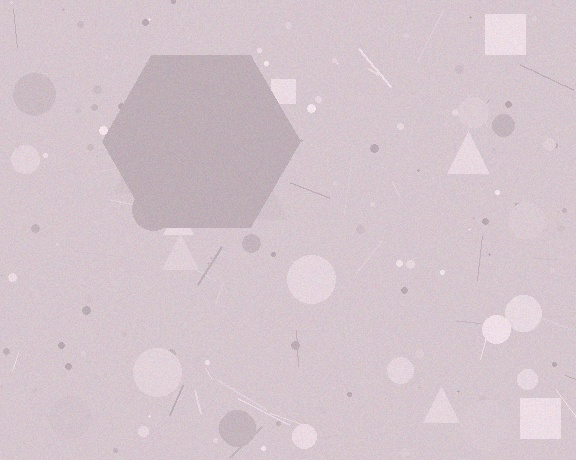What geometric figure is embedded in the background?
A hexagon is embedded in the background.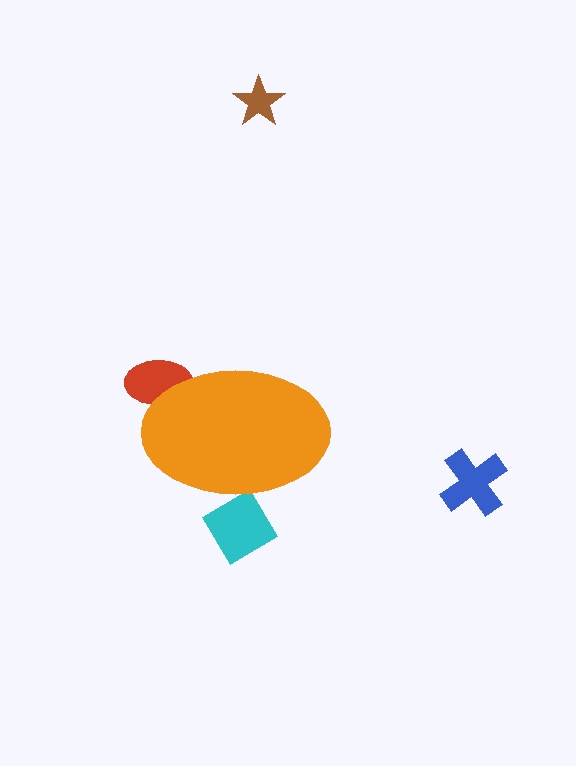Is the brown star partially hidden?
No, the brown star is fully visible.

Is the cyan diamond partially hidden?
Yes, the cyan diamond is partially hidden behind the orange ellipse.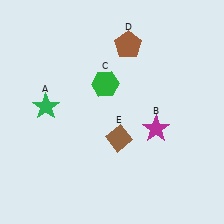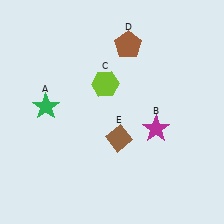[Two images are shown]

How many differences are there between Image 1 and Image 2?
There is 1 difference between the two images.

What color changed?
The hexagon (C) changed from green in Image 1 to lime in Image 2.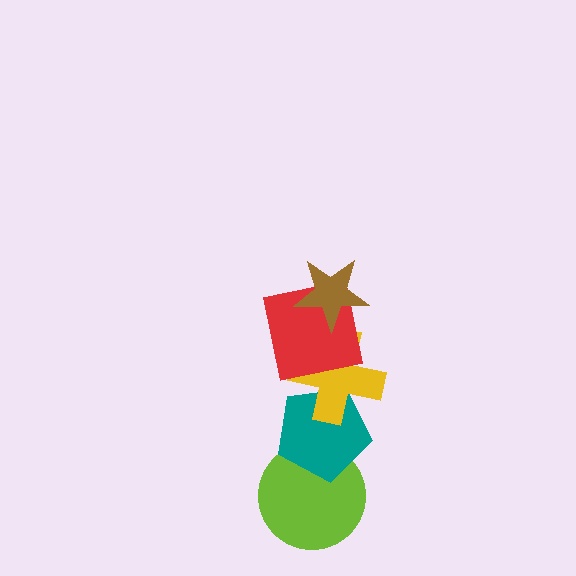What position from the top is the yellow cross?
The yellow cross is 3rd from the top.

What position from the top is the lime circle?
The lime circle is 5th from the top.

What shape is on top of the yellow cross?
The red square is on top of the yellow cross.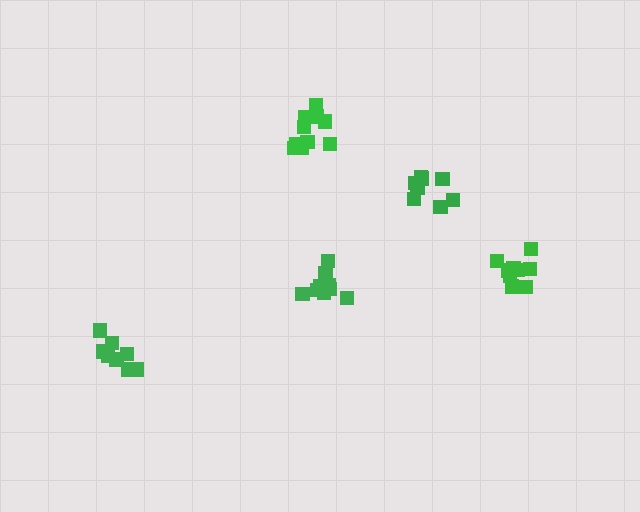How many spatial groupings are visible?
There are 5 spatial groupings.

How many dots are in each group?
Group 1: 8 dots, Group 2: 9 dots, Group 3: 10 dots, Group 4: 8 dots, Group 5: 10 dots (45 total).